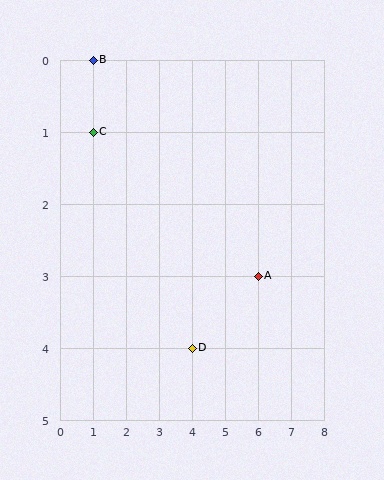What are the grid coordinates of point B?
Point B is at grid coordinates (1, 0).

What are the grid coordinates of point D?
Point D is at grid coordinates (4, 4).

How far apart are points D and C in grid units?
Points D and C are 3 columns and 3 rows apart (about 4.2 grid units diagonally).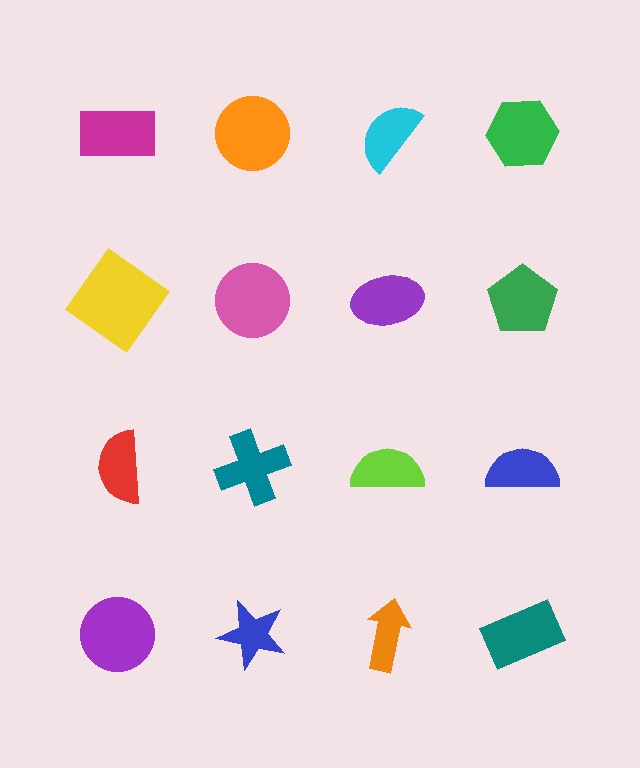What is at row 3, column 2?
A teal cross.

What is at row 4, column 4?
A teal rectangle.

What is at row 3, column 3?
A lime semicircle.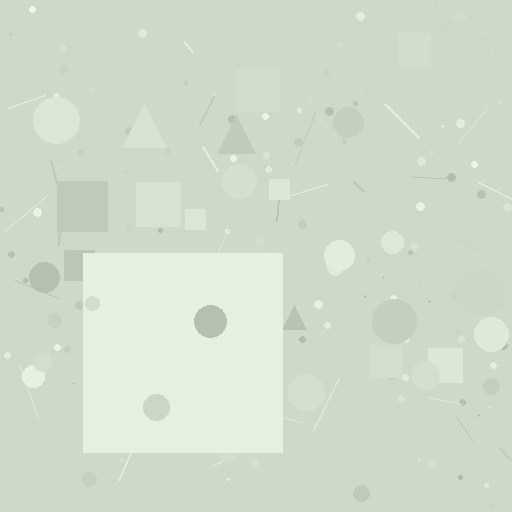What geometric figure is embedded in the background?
A square is embedded in the background.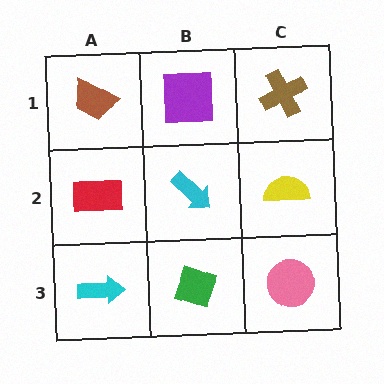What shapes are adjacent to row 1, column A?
A red rectangle (row 2, column A), a purple square (row 1, column B).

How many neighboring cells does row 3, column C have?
2.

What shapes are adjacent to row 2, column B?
A purple square (row 1, column B), a green diamond (row 3, column B), a red rectangle (row 2, column A), a yellow semicircle (row 2, column C).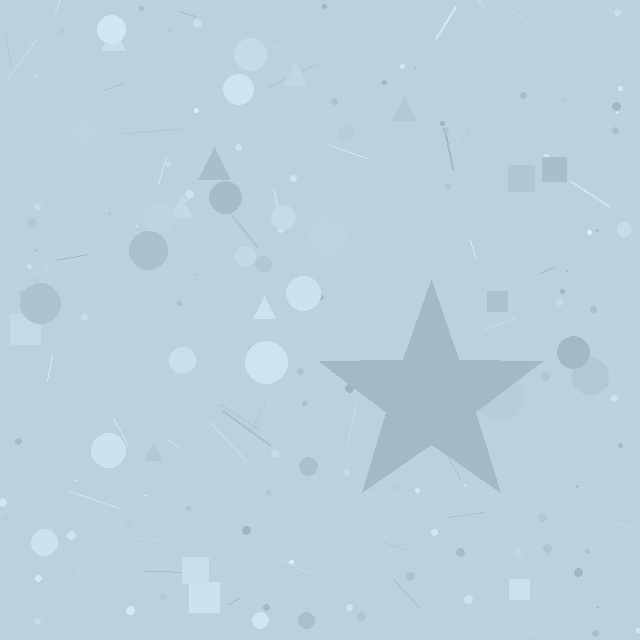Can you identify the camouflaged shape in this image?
The camouflaged shape is a star.